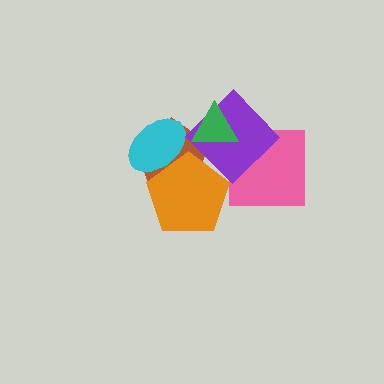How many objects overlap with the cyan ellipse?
2 objects overlap with the cyan ellipse.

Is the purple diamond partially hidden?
Yes, it is partially covered by another shape.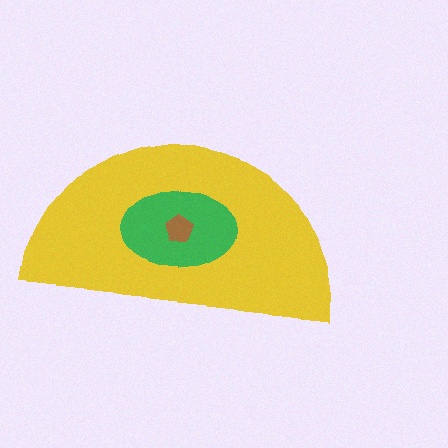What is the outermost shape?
The yellow semicircle.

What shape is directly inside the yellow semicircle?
The green ellipse.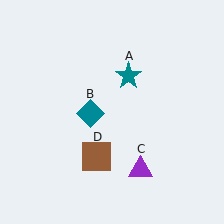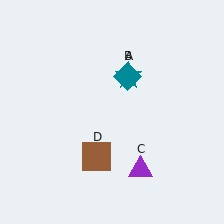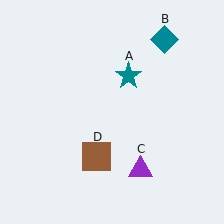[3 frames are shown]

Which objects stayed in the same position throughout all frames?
Teal star (object A) and purple triangle (object C) and brown square (object D) remained stationary.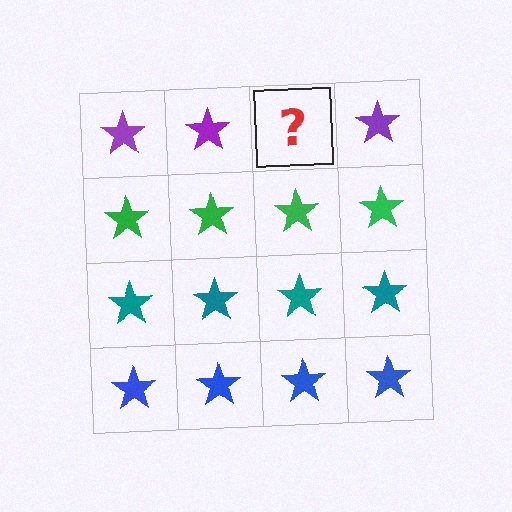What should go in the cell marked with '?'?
The missing cell should contain a purple star.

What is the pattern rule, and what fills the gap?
The rule is that each row has a consistent color. The gap should be filled with a purple star.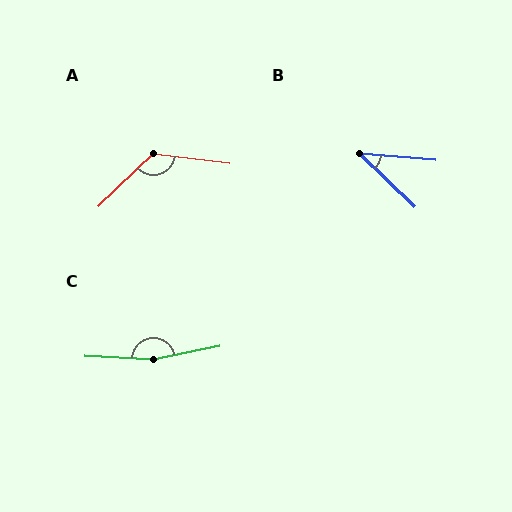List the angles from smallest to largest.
B (40°), A (129°), C (166°).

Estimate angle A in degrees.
Approximately 129 degrees.